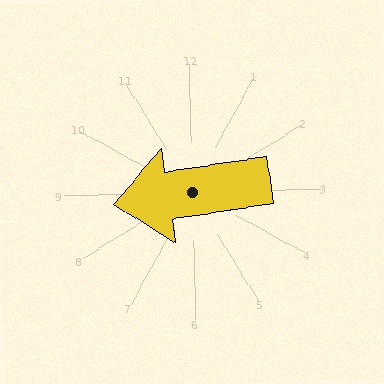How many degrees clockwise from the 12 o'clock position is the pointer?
Approximately 263 degrees.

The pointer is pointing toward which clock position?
Roughly 9 o'clock.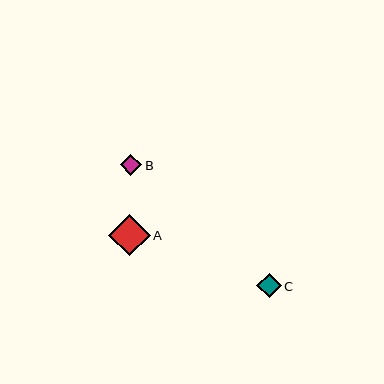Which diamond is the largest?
Diamond A is the largest with a size of approximately 41 pixels.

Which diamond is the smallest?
Diamond B is the smallest with a size of approximately 21 pixels.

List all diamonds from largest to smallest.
From largest to smallest: A, C, B.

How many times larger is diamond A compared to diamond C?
Diamond A is approximately 1.7 times the size of diamond C.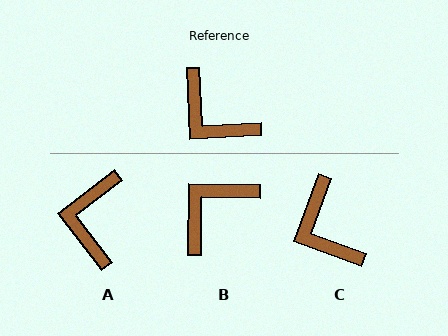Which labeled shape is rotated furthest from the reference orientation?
B, about 94 degrees away.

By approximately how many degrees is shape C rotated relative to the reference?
Approximately 23 degrees clockwise.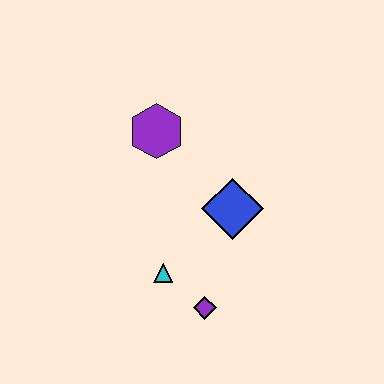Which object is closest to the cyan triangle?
The purple diamond is closest to the cyan triangle.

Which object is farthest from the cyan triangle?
The purple hexagon is farthest from the cyan triangle.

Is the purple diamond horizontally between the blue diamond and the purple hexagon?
Yes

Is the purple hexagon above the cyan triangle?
Yes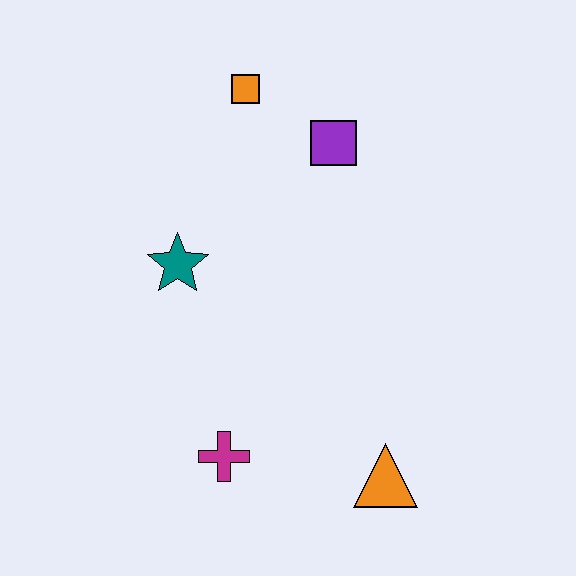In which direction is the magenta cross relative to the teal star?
The magenta cross is below the teal star.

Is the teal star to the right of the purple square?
No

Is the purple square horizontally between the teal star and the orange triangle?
Yes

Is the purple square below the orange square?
Yes